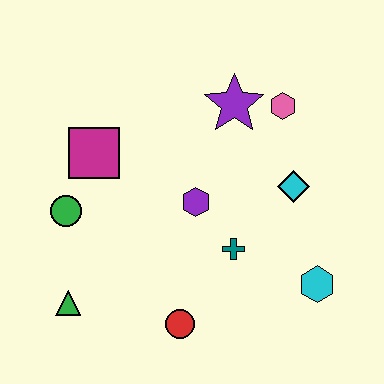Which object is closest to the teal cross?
The purple hexagon is closest to the teal cross.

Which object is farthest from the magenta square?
The cyan hexagon is farthest from the magenta square.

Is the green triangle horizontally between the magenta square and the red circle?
No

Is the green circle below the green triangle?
No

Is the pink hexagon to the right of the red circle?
Yes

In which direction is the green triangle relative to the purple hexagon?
The green triangle is to the left of the purple hexagon.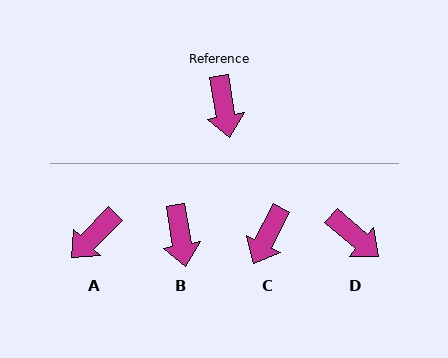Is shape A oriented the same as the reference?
No, it is off by about 54 degrees.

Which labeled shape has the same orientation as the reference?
B.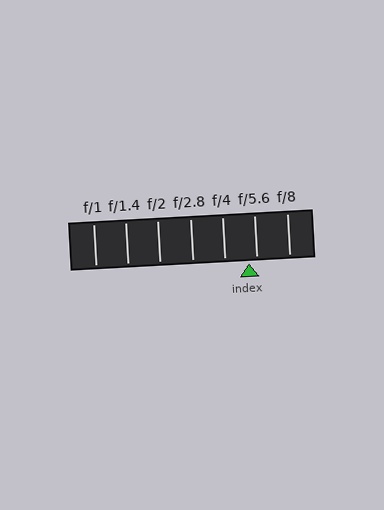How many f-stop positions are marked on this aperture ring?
There are 7 f-stop positions marked.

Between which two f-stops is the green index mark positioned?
The index mark is between f/4 and f/5.6.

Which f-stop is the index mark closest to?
The index mark is closest to f/5.6.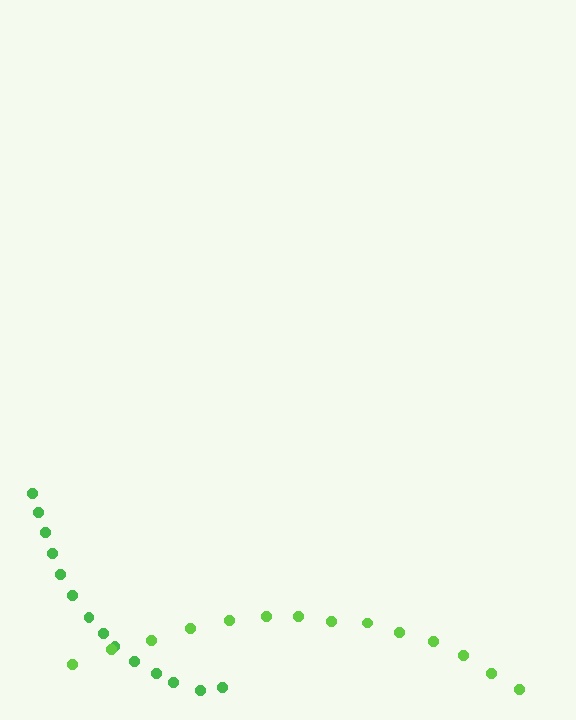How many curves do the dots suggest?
There are 2 distinct paths.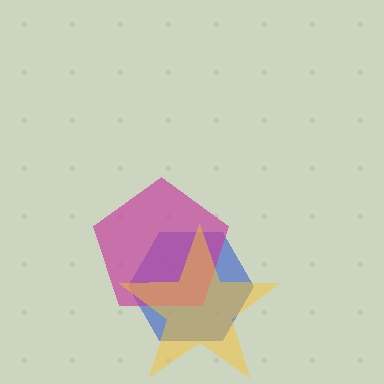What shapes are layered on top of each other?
The layered shapes are: a blue hexagon, a magenta pentagon, a yellow star.